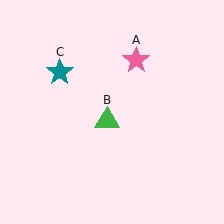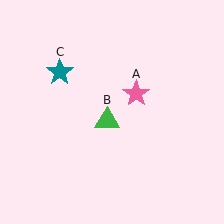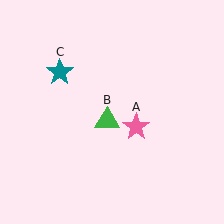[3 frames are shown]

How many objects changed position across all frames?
1 object changed position: pink star (object A).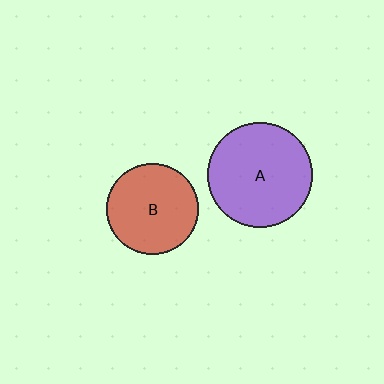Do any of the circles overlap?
No, none of the circles overlap.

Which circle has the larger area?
Circle A (purple).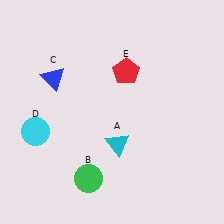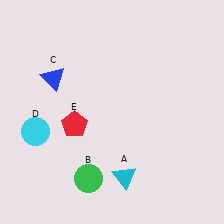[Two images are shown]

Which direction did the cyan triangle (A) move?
The cyan triangle (A) moved down.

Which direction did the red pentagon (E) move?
The red pentagon (E) moved down.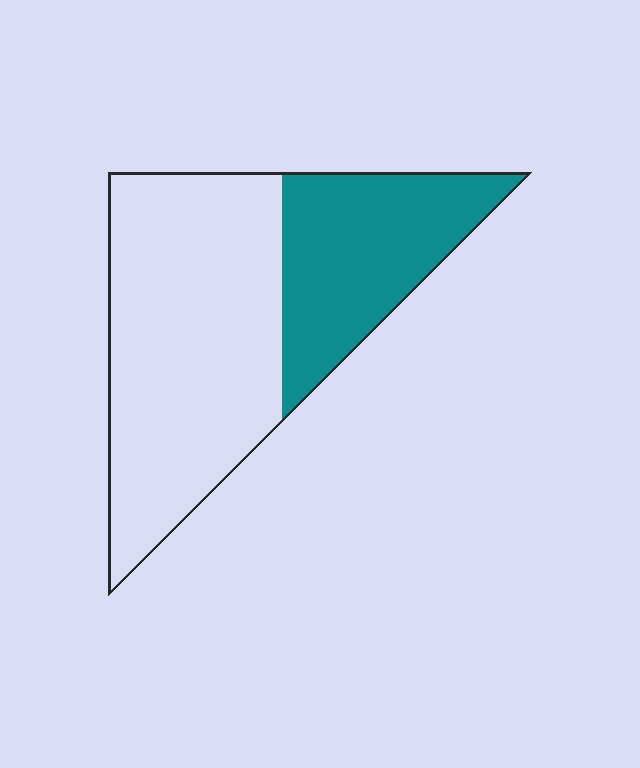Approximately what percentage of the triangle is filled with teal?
Approximately 35%.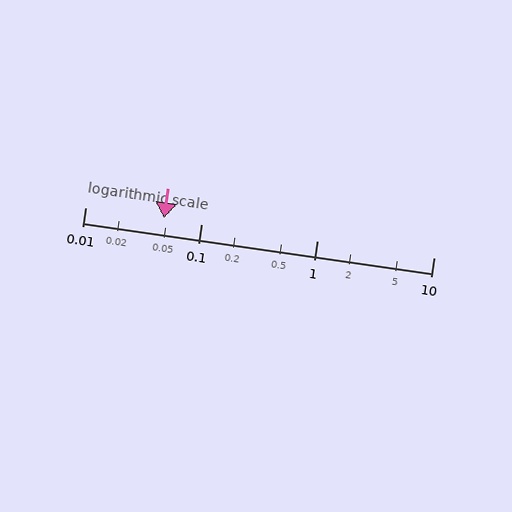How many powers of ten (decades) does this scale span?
The scale spans 3 decades, from 0.01 to 10.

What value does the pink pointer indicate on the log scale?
The pointer indicates approximately 0.048.